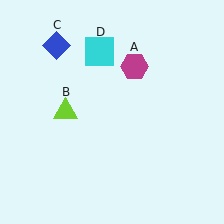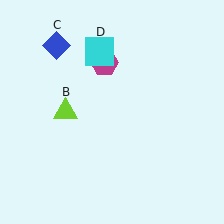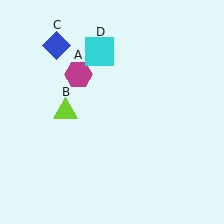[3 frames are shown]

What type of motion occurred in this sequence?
The magenta hexagon (object A) rotated counterclockwise around the center of the scene.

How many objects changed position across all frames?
1 object changed position: magenta hexagon (object A).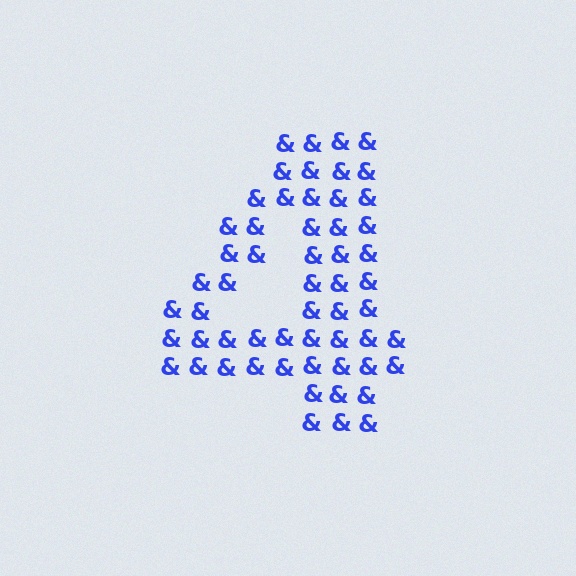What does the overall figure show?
The overall figure shows the digit 4.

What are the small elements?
The small elements are ampersands.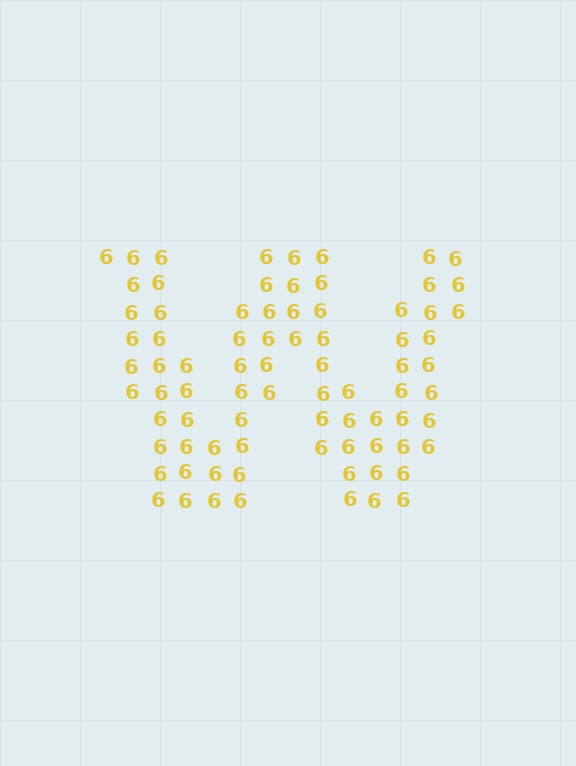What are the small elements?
The small elements are digit 6's.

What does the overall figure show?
The overall figure shows the letter W.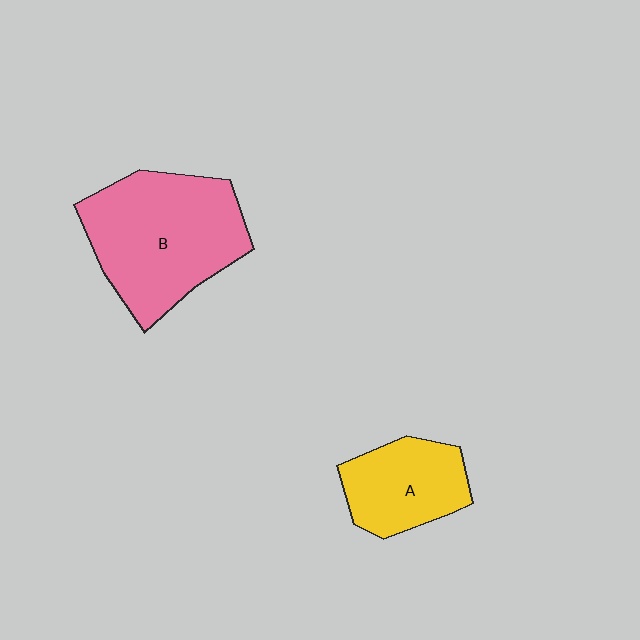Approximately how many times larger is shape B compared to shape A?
Approximately 1.8 times.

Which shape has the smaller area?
Shape A (yellow).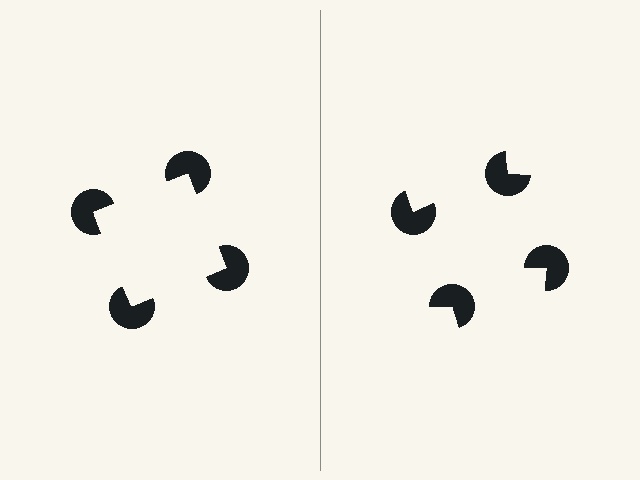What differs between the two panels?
The pac-man discs are positioned identically on both sides; only the wedge orientations differ. On the left they align to a square; on the right they are misaligned.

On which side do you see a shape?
An illusory square appears on the left side. On the right side the wedge cuts are rotated, so no coherent shape forms.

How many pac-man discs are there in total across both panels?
8 — 4 on each side.